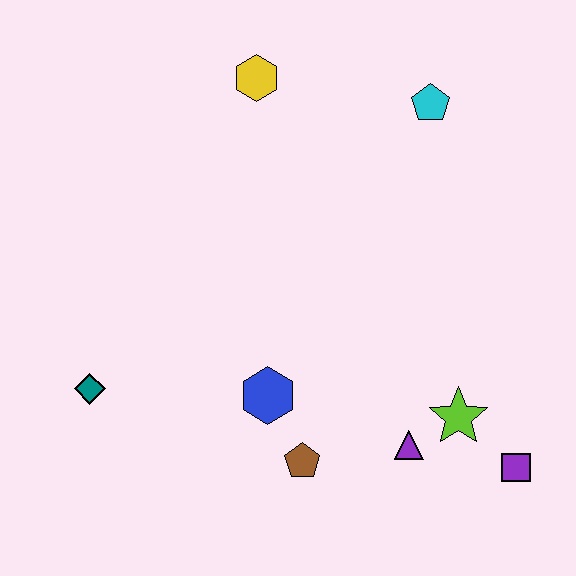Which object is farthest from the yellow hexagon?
The purple square is farthest from the yellow hexagon.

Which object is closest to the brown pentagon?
The blue hexagon is closest to the brown pentagon.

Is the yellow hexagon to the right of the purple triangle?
No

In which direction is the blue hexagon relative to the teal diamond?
The blue hexagon is to the right of the teal diamond.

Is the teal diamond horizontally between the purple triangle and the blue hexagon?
No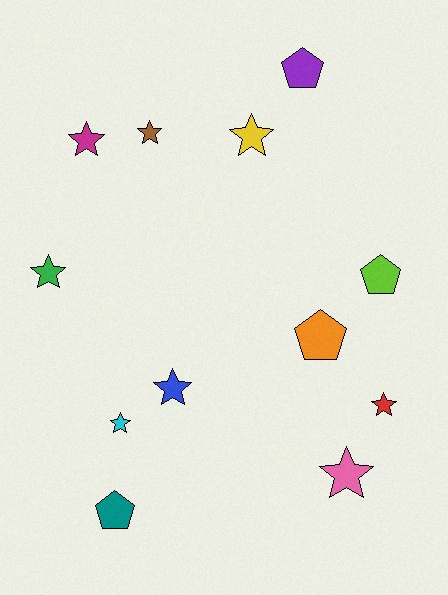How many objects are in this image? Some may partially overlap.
There are 12 objects.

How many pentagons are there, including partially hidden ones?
There are 4 pentagons.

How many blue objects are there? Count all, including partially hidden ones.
There is 1 blue object.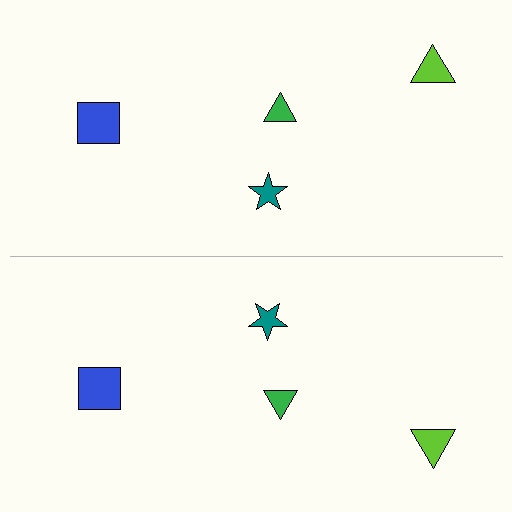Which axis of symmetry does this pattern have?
The pattern has a horizontal axis of symmetry running through the center of the image.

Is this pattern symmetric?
Yes, this pattern has bilateral (reflection) symmetry.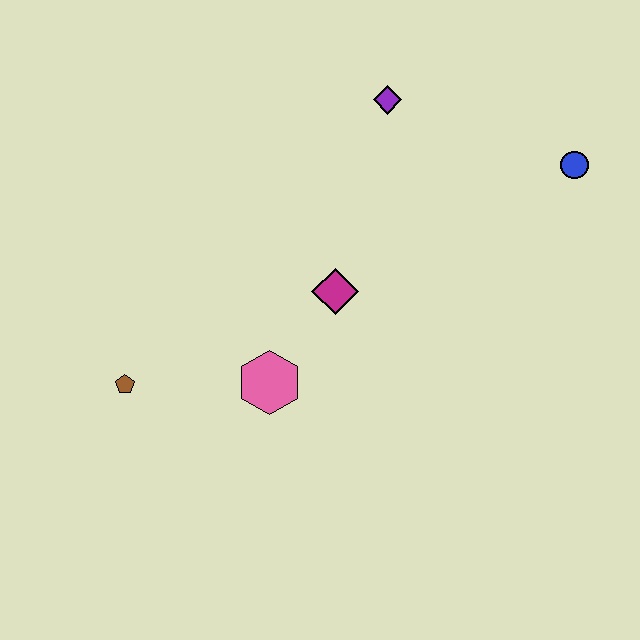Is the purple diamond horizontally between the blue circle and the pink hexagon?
Yes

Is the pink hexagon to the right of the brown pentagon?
Yes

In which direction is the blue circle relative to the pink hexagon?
The blue circle is to the right of the pink hexagon.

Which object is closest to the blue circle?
The purple diamond is closest to the blue circle.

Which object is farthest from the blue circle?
The brown pentagon is farthest from the blue circle.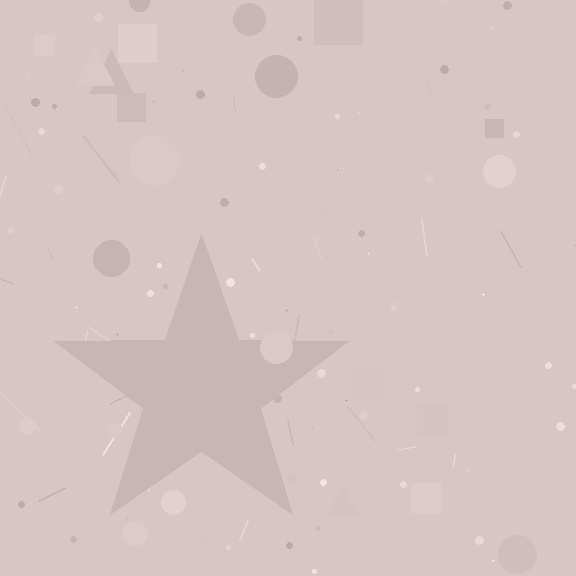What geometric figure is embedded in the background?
A star is embedded in the background.